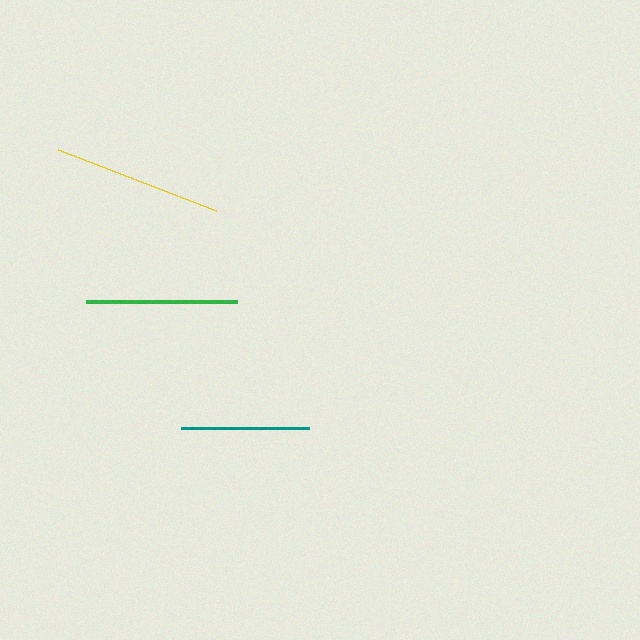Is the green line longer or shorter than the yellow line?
The yellow line is longer than the green line.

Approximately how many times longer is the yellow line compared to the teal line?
The yellow line is approximately 1.3 times the length of the teal line.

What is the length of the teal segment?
The teal segment is approximately 127 pixels long.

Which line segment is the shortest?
The teal line is the shortest at approximately 127 pixels.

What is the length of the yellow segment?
The yellow segment is approximately 169 pixels long.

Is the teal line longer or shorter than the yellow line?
The yellow line is longer than the teal line.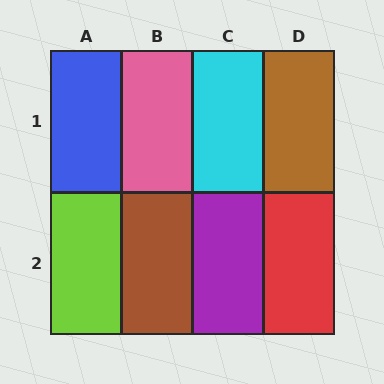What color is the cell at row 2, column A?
Lime.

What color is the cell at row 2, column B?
Brown.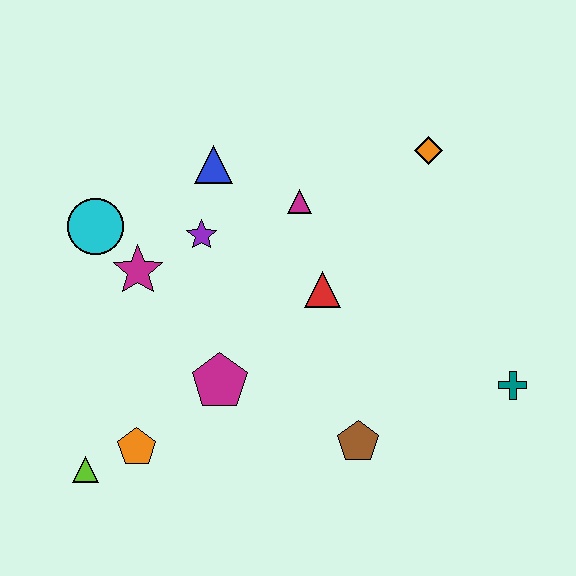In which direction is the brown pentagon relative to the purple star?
The brown pentagon is below the purple star.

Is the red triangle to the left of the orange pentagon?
No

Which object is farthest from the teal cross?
The cyan circle is farthest from the teal cross.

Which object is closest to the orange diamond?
The magenta triangle is closest to the orange diamond.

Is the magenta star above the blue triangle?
No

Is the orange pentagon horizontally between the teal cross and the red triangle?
No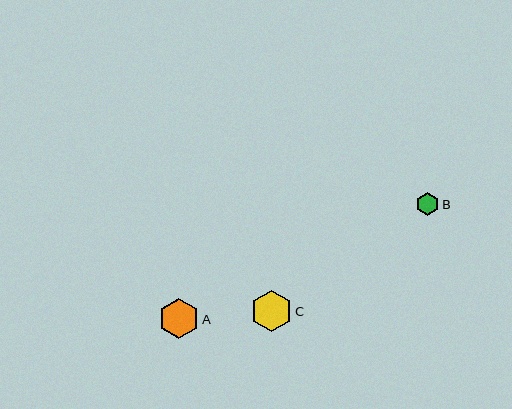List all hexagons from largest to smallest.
From largest to smallest: C, A, B.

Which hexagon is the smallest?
Hexagon B is the smallest with a size of approximately 24 pixels.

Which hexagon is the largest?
Hexagon C is the largest with a size of approximately 41 pixels.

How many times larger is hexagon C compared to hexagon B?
Hexagon C is approximately 1.8 times the size of hexagon B.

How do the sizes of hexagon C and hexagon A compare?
Hexagon C and hexagon A are approximately the same size.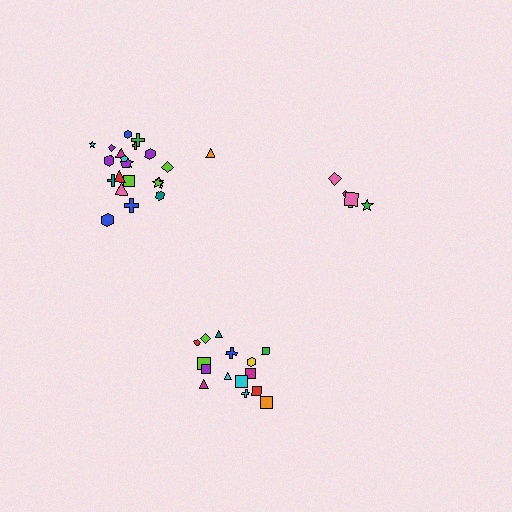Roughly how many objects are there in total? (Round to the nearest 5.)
Roughly 40 objects in total.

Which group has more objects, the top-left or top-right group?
The top-left group.